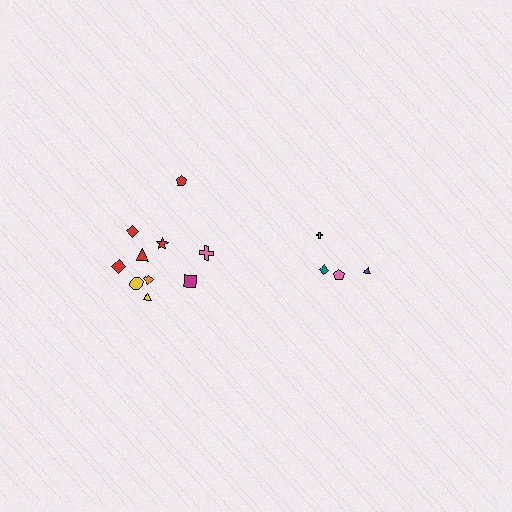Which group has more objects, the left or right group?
The left group.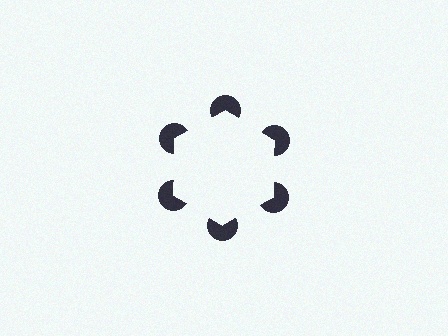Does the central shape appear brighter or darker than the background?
It typically appears slightly brighter than the background, even though no actual brightness change is drawn.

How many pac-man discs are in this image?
There are 6 — one at each vertex of the illusory hexagon.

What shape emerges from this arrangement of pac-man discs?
An illusory hexagon — its edges are inferred from the aligned wedge cuts in the pac-man discs, not physically drawn.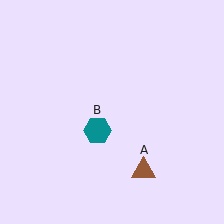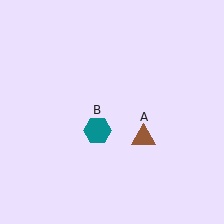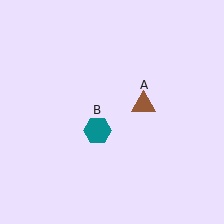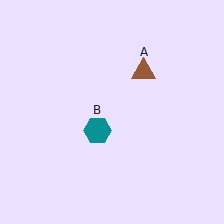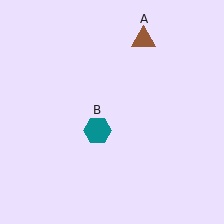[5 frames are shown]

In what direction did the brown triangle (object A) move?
The brown triangle (object A) moved up.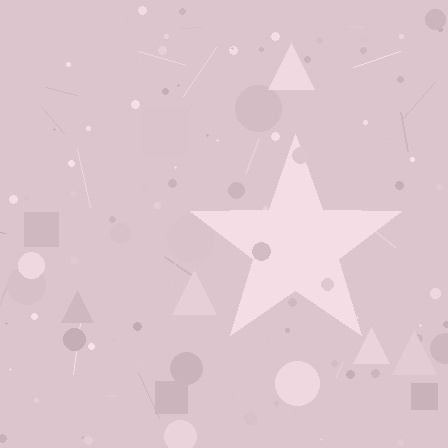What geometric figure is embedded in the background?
A star is embedded in the background.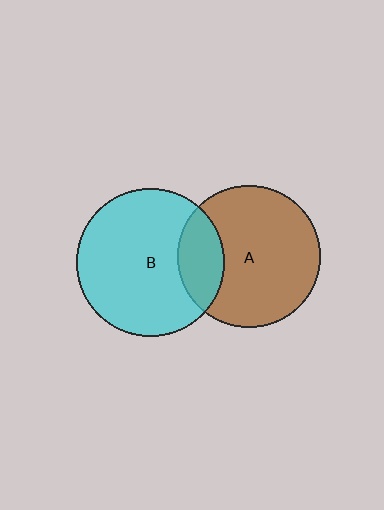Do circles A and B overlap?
Yes.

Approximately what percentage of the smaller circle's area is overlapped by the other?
Approximately 20%.